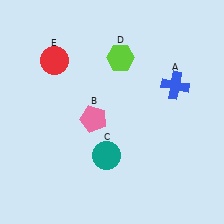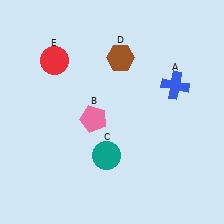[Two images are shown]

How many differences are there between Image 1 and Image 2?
There is 1 difference between the two images.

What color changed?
The hexagon (D) changed from lime in Image 1 to brown in Image 2.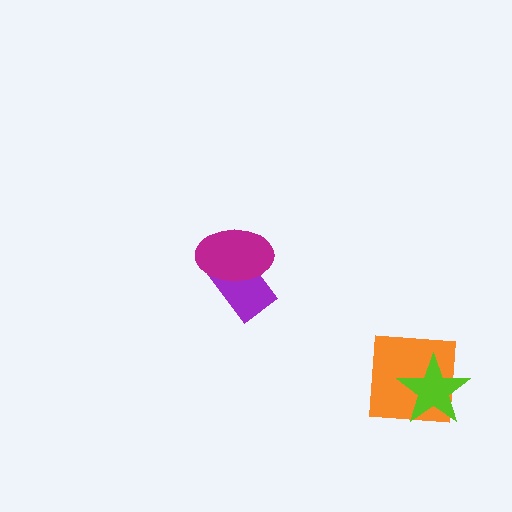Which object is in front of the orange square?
The lime star is in front of the orange square.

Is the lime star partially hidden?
No, no other shape covers it.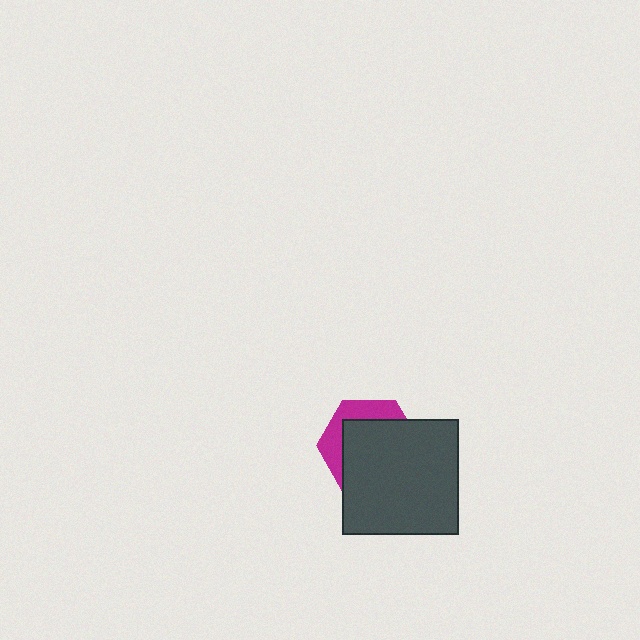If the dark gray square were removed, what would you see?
You would see the complete magenta hexagon.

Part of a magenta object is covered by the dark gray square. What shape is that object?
It is a hexagon.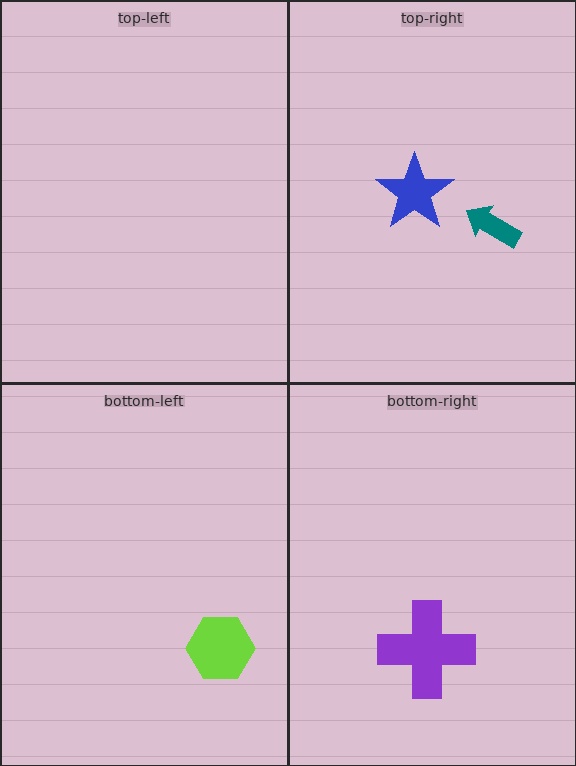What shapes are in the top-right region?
The teal arrow, the blue star.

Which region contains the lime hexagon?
The bottom-left region.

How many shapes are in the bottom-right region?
1.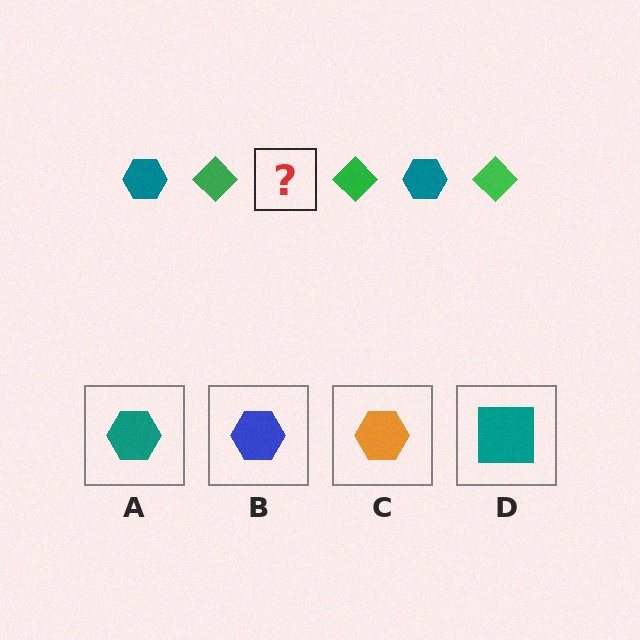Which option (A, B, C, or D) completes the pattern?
A.